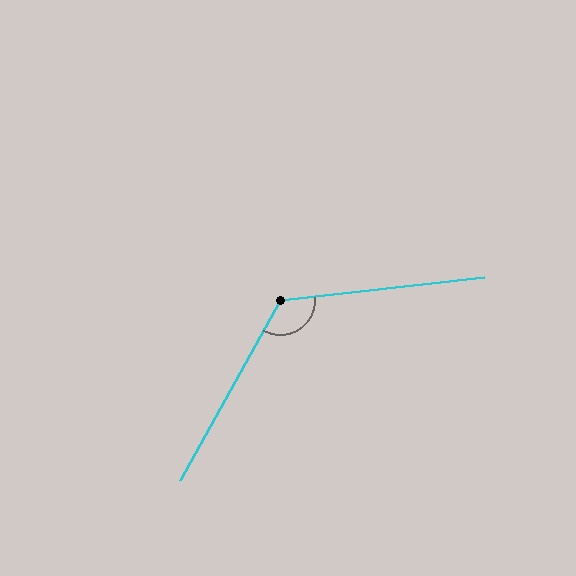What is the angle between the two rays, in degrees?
Approximately 126 degrees.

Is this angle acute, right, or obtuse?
It is obtuse.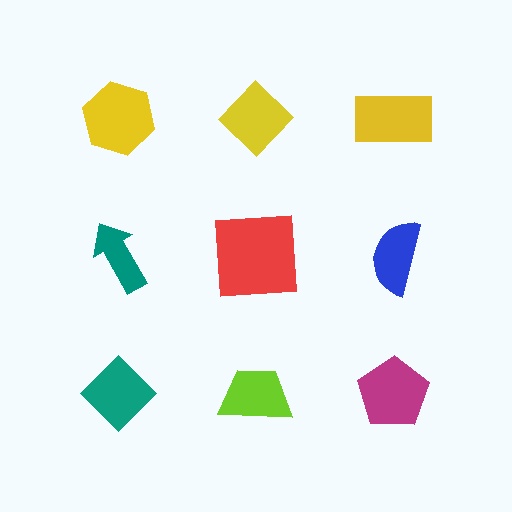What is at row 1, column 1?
A yellow hexagon.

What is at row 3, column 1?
A teal diamond.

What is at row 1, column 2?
A yellow diamond.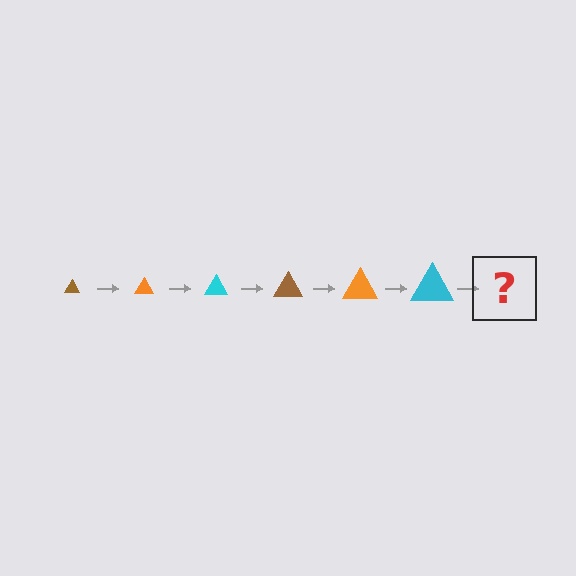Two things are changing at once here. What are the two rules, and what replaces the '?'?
The two rules are that the triangle grows larger each step and the color cycles through brown, orange, and cyan. The '?' should be a brown triangle, larger than the previous one.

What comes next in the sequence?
The next element should be a brown triangle, larger than the previous one.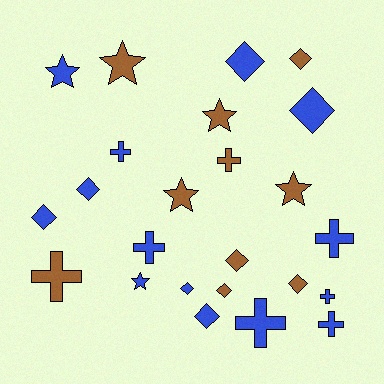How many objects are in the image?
There are 24 objects.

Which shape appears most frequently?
Diamond, with 10 objects.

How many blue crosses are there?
There are 6 blue crosses.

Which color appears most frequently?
Blue, with 14 objects.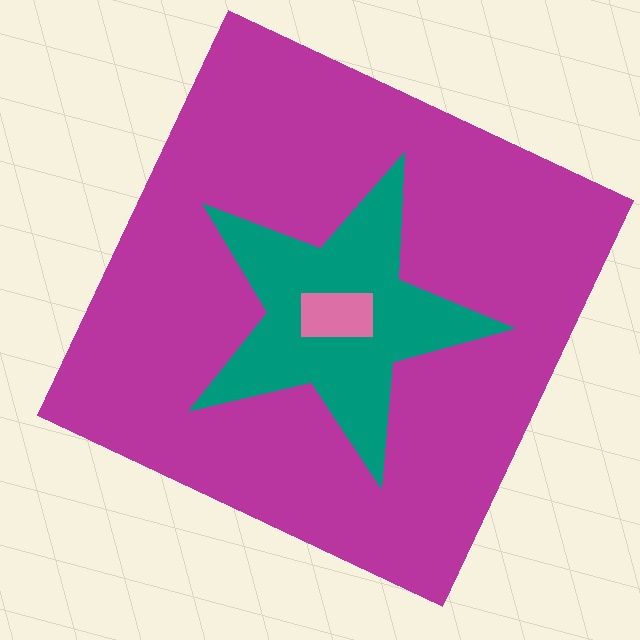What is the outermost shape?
The magenta square.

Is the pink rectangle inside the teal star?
Yes.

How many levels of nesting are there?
3.